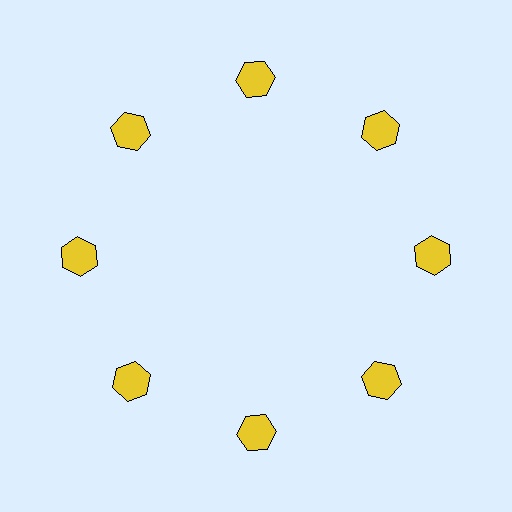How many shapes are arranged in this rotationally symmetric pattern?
There are 8 shapes, arranged in 8 groups of 1.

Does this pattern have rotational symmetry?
Yes, this pattern has 8-fold rotational symmetry. It looks the same after rotating 45 degrees around the center.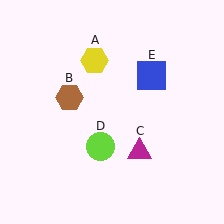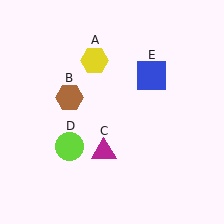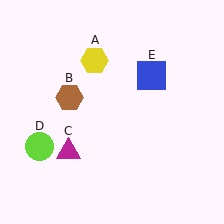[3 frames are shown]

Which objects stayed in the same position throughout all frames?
Yellow hexagon (object A) and brown hexagon (object B) and blue square (object E) remained stationary.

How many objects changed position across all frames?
2 objects changed position: magenta triangle (object C), lime circle (object D).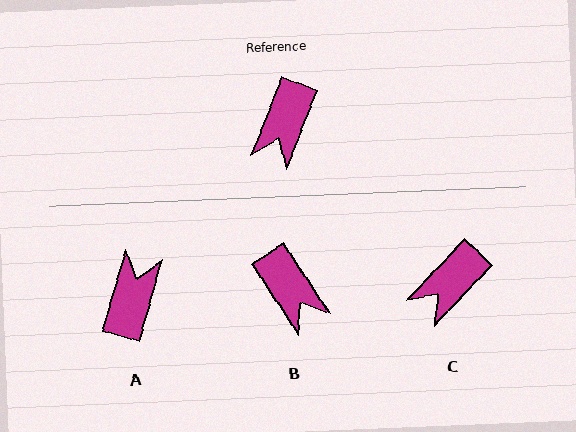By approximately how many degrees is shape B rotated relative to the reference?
Approximately 54 degrees counter-clockwise.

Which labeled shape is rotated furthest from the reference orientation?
A, about 175 degrees away.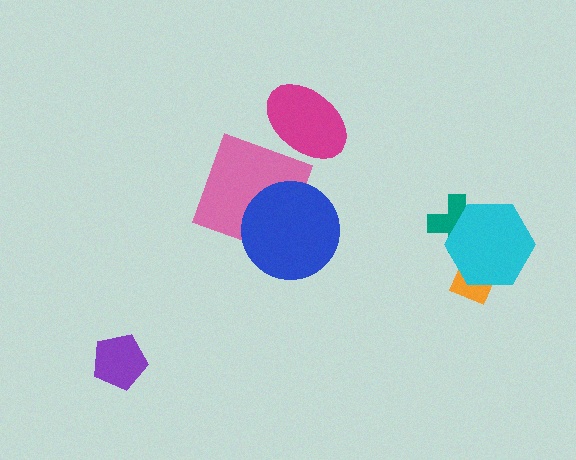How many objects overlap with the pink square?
1 object overlaps with the pink square.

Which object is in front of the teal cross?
The cyan hexagon is in front of the teal cross.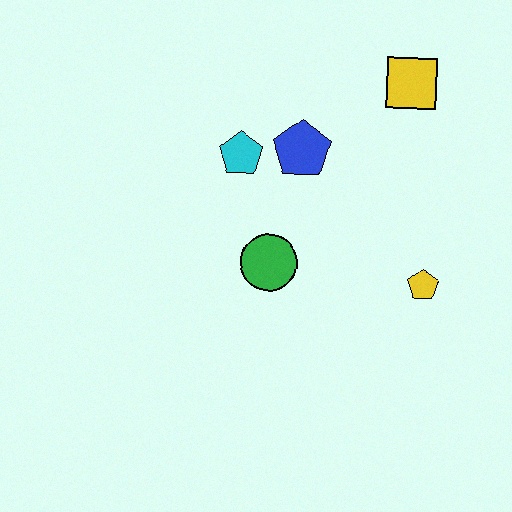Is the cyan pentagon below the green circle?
No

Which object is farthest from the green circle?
The yellow square is farthest from the green circle.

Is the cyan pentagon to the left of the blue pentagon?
Yes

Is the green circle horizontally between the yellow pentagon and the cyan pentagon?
Yes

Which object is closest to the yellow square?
The blue pentagon is closest to the yellow square.